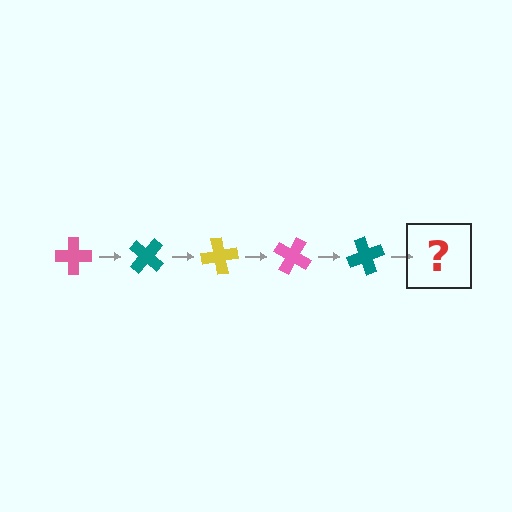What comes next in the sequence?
The next element should be a yellow cross, rotated 200 degrees from the start.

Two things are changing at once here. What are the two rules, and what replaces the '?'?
The two rules are that it rotates 40 degrees each step and the color cycles through pink, teal, and yellow. The '?' should be a yellow cross, rotated 200 degrees from the start.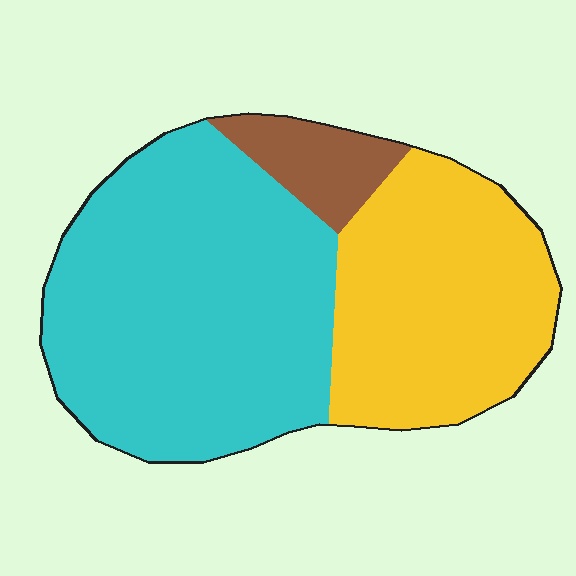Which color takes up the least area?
Brown, at roughly 10%.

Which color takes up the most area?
Cyan, at roughly 55%.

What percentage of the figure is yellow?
Yellow covers around 35% of the figure.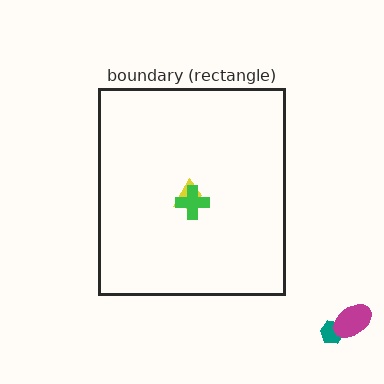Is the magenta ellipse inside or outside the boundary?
Outside.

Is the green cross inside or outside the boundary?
Inside.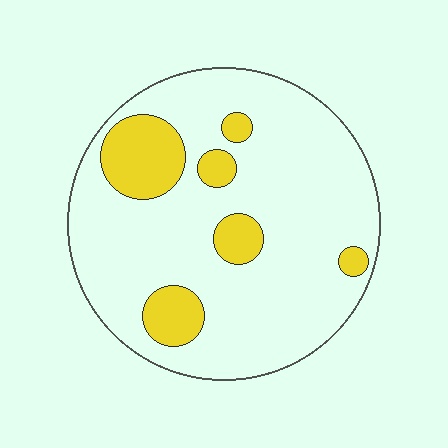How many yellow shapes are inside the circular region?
6.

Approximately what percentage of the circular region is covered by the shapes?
Approximately 20%.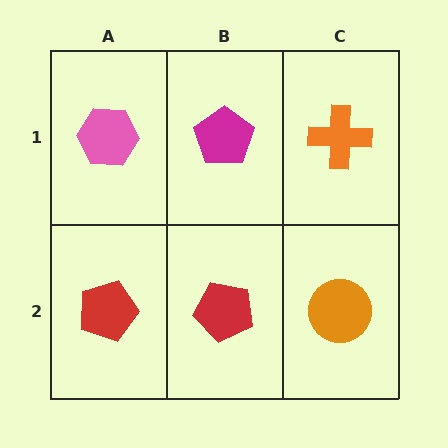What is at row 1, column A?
A pink hexagon.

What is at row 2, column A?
A red pentagon.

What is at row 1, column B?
A magenta pentagon.